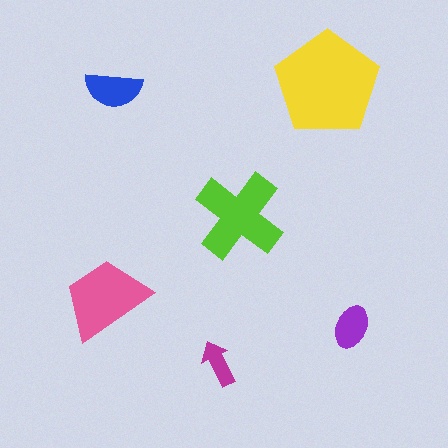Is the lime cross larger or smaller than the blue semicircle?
Larger.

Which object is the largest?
The yellow pentagon.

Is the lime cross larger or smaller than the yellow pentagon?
Smaller.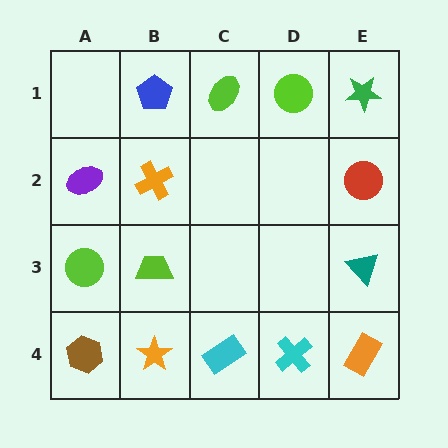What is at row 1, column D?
A lime circle.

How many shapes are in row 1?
4 shapes.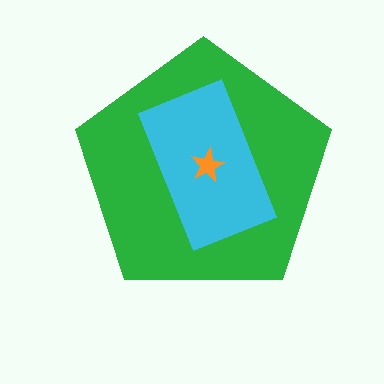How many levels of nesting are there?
3.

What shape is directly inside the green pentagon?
The cyan rectangle.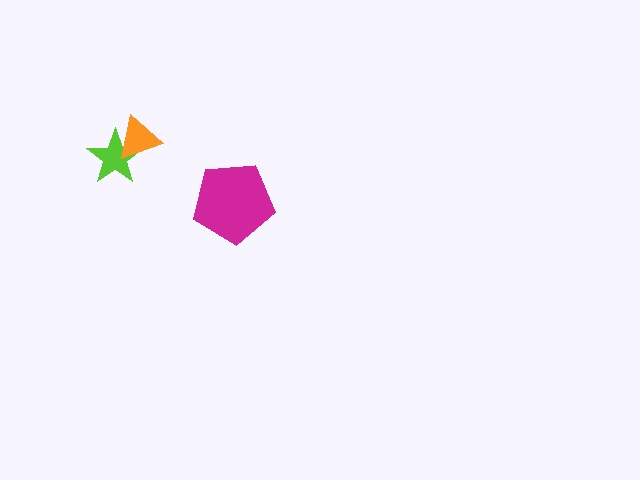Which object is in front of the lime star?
The orange triangle is in front of the lime star.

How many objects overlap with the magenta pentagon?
0 objects overlap with the magenta pentagon.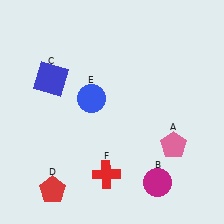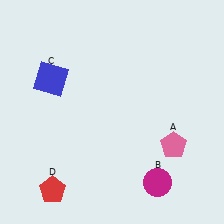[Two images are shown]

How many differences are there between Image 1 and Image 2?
There are 2 differences between the two images.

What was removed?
The red cross (F), the blue circle (E) were removed in Image 2.